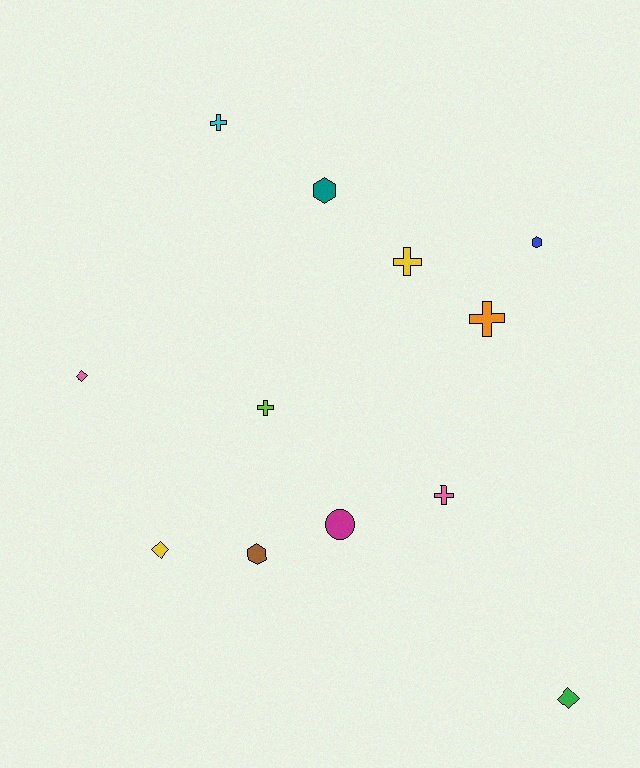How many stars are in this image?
There are no stars.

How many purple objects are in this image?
There are no purple objects.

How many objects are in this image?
There are 12 objects.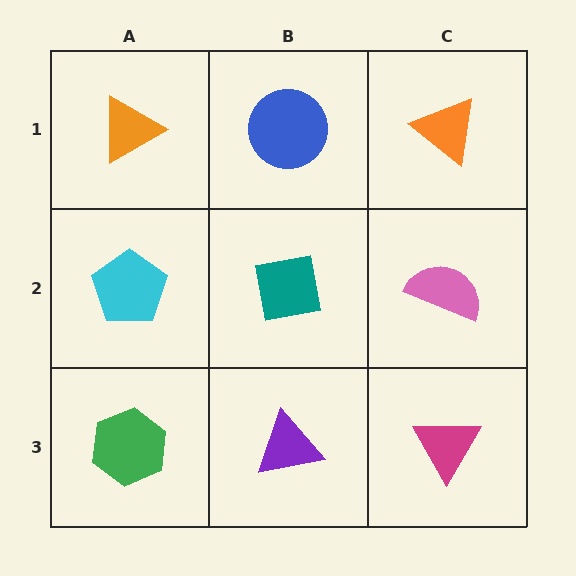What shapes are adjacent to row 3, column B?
A teal square (row 2, column B), a green hexagon (row 3, column A), a magenta triangle (row 3, column C).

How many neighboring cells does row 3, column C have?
2.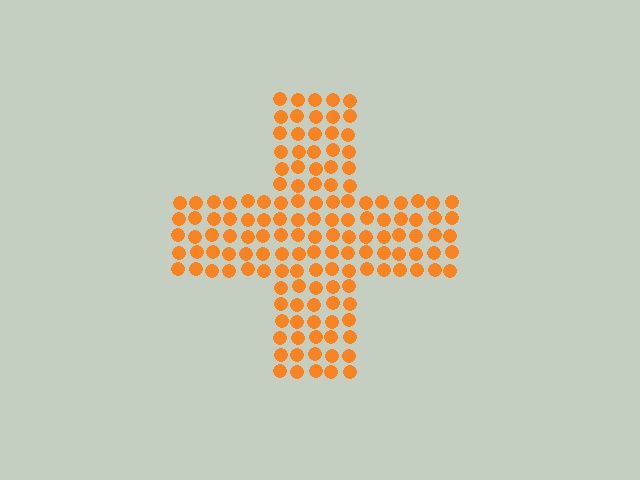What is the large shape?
The large shape is a cross.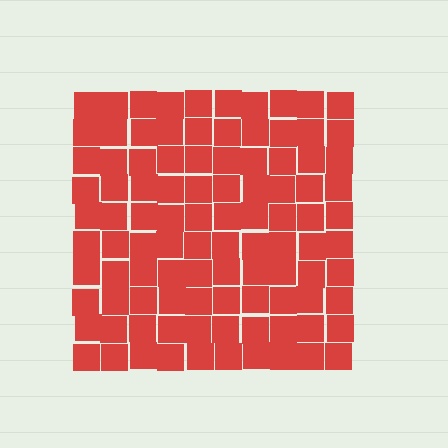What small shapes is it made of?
It is made of small squares.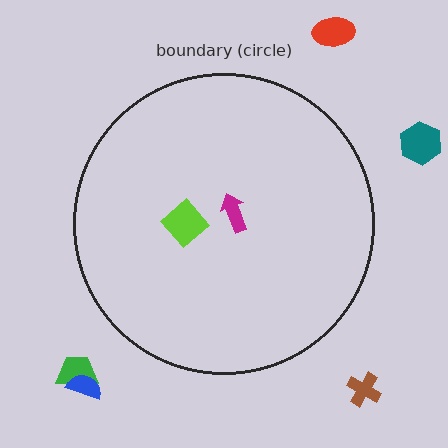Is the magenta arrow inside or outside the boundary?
Inside.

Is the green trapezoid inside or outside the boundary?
Outside.